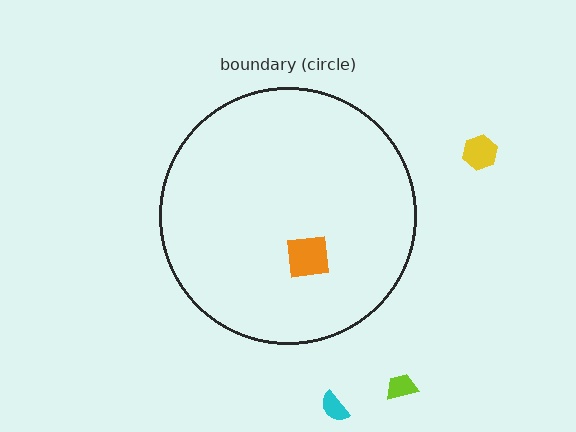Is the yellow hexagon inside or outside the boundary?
Outside.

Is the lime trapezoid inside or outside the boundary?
Outside.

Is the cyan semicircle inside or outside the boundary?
Outside.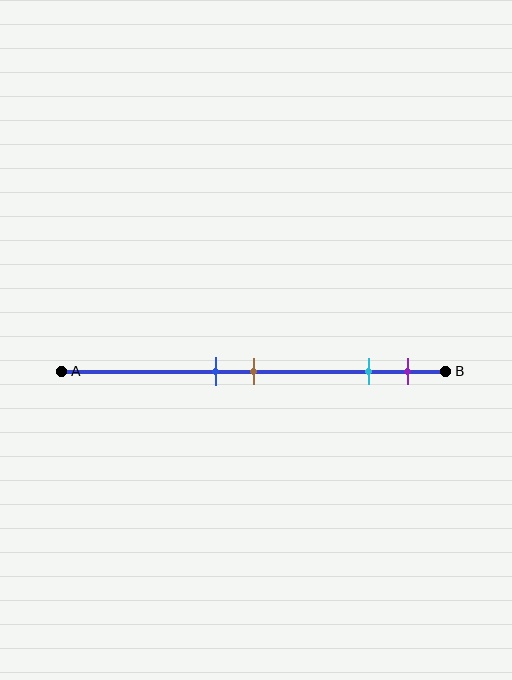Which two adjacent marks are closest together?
The blue and brown marks are the closest adjacent pair.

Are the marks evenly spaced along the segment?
No, the marks are not evenly spaced.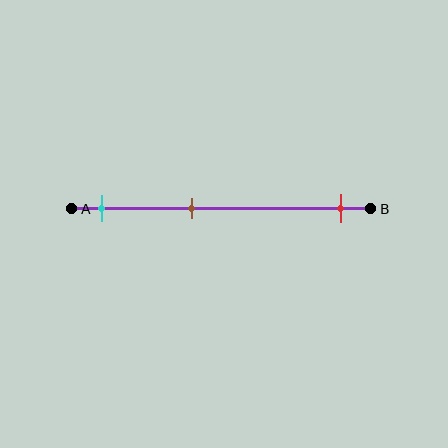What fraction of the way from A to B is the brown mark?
The brown mark is approximately 40% (0.4) of the way from A to B.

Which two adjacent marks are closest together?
The cyan and brown marks are the closest adjacent pair.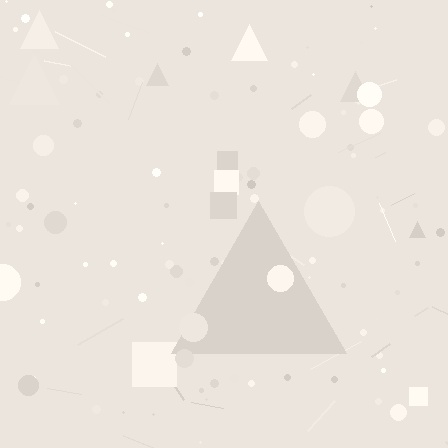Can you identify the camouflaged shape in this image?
The camouflaged shape is a triangle.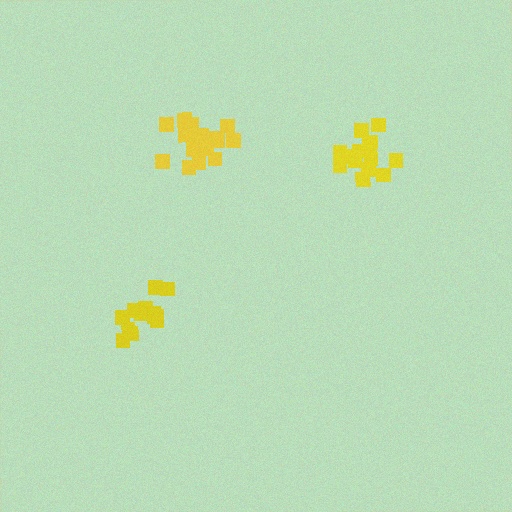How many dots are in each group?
Group 1: 19 dots, Group 2: 13 dots, Group 3: 14 dots (46 total).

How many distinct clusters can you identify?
There are 3 distinct clusters.